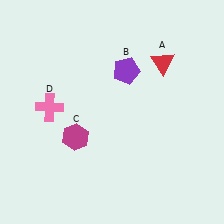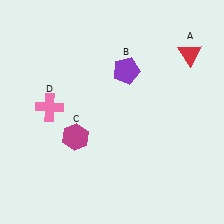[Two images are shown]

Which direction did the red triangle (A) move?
The red triangle (A) moved right.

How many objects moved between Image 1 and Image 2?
1 object moved between the two images.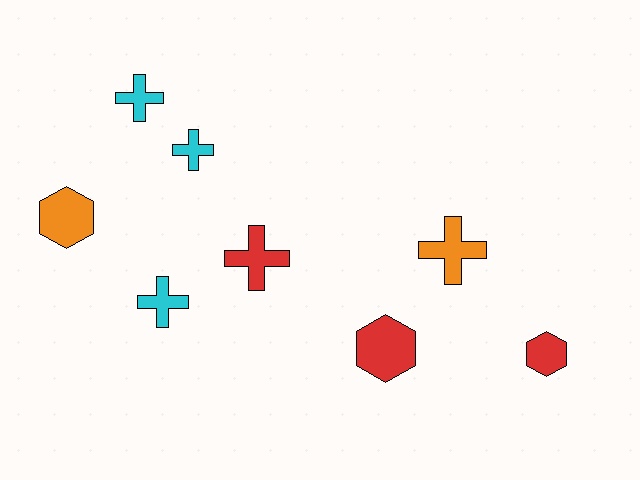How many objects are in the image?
There are 8 objects.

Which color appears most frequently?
Red, with 3 objects.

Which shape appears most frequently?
Cross, with 5 objects.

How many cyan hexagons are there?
There are no cyan hexagons.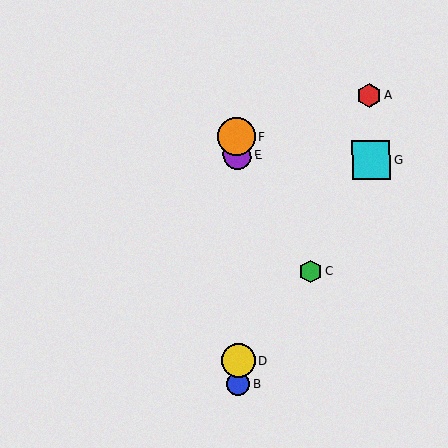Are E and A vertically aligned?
No, E is at x≈237 and A is at x≈369.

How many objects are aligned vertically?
4 objects (B, D, E, F) are aligned vertically.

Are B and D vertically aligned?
Yes, both are at x≈239.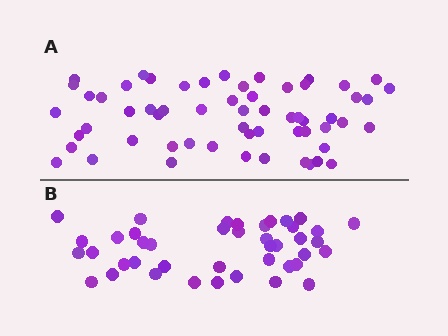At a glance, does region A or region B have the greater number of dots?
Region A (the top region) has more dots.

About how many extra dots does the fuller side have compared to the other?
Region A has approximately 15 more dots than region B.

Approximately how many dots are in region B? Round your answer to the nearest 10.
About 40 dots. (The exact count is 42, which rounds to 40.)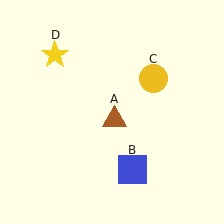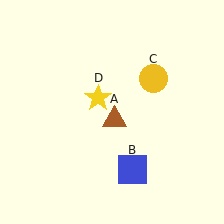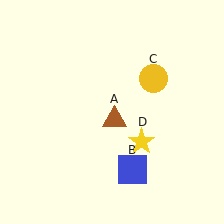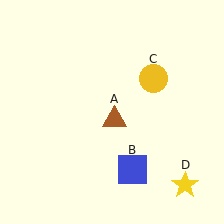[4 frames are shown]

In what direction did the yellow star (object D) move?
The yellow star (object D) moved down and to the right.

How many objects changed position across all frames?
1 object changed position: yellow star (object D).